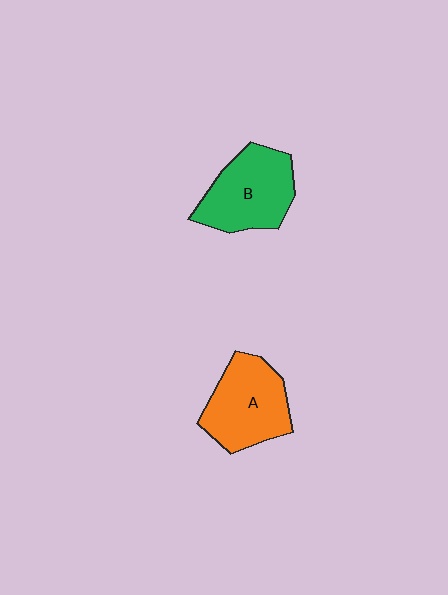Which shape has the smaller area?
Shape A (orange).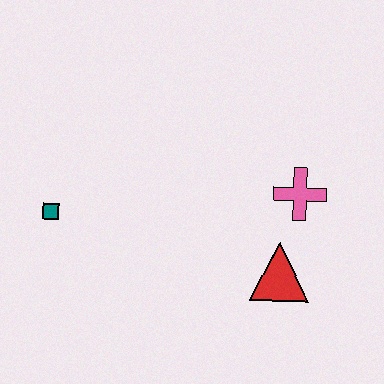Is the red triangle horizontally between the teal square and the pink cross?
Yes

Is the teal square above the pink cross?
No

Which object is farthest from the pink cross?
The teal square is farthest from the pink cross.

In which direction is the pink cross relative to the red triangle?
The pink cross is above the red triangle.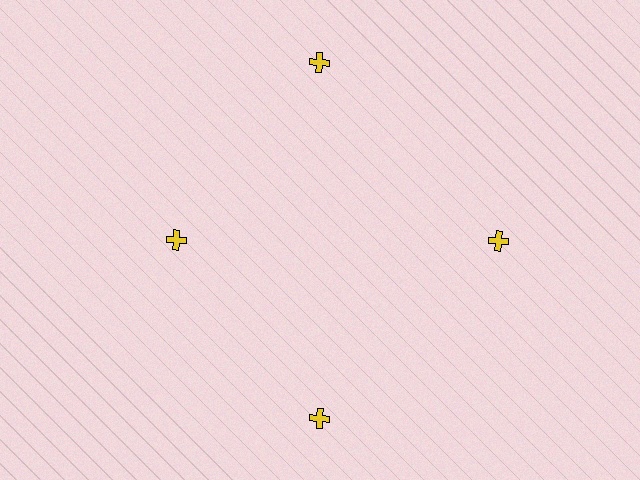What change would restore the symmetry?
The symmetry would be restored by moving it outward, back onto the ring so that all 4 crosses sit at equal angles and equal distance from the center.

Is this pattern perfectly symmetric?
No. The 4 yellow crosses are arranged in a ring, but one element near the 9 o'clock position is pulled inward toward the center, breaking the 4-fold rotational symmetry.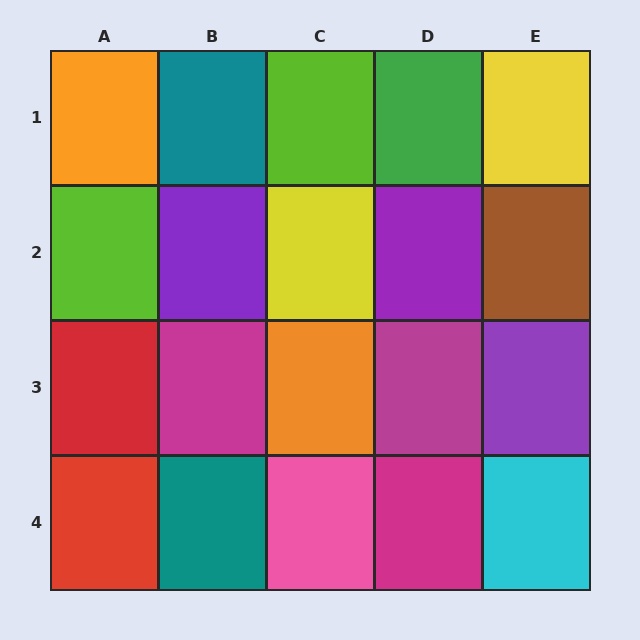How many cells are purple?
3 cells are purple.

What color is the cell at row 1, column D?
Green.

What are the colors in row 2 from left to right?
Lime, purple, yellow, purple, brown.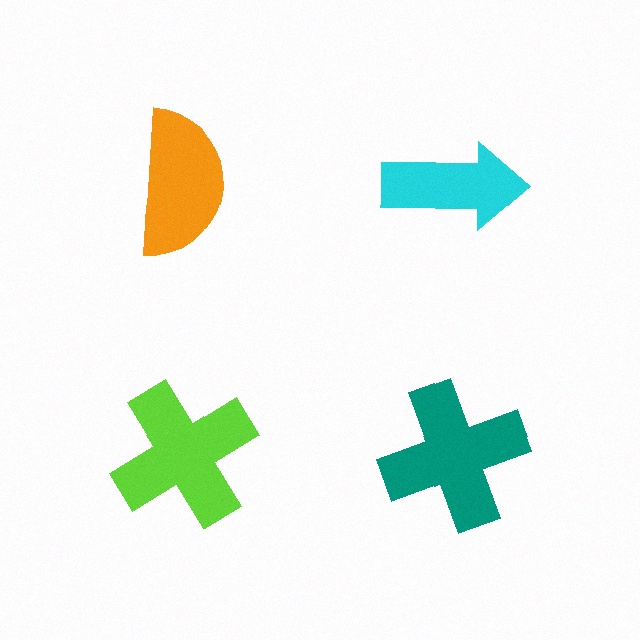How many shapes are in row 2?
2 shapes.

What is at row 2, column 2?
A teal cross.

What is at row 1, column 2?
A cyan arrow.